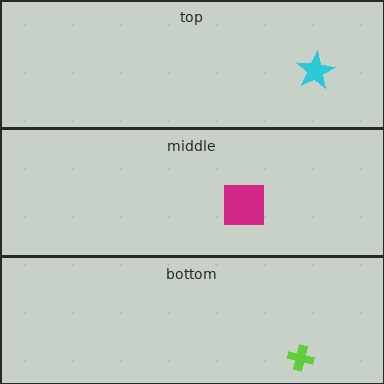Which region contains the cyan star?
The top region.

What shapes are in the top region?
The cyan star.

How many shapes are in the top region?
1.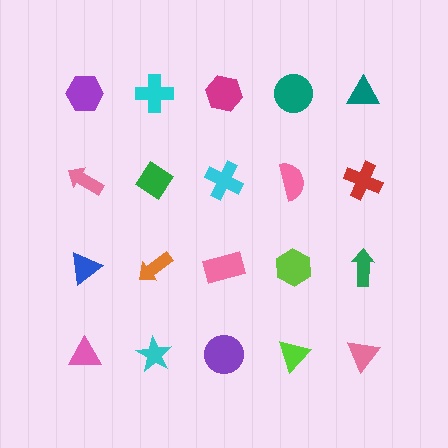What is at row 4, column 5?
A pink triangle.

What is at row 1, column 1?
A purple hexagon.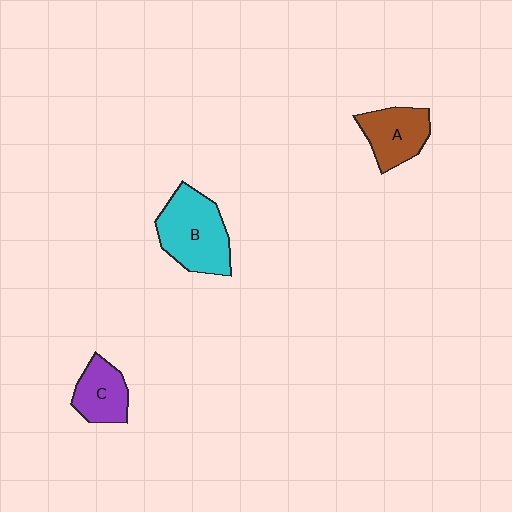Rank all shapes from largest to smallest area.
From largest to smallest: B (cyan), A (brown), C (purple).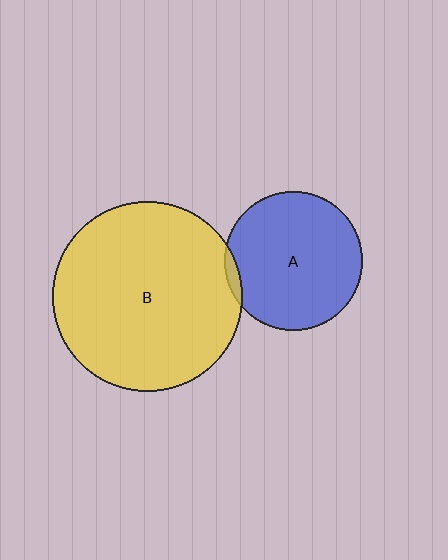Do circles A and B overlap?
Yes.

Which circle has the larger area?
Circle B (yellow).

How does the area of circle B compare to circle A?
Approximately 1.9 times.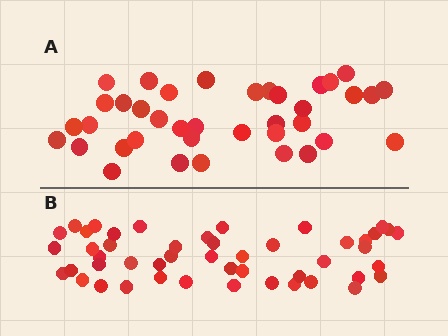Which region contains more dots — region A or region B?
Region B (the bottom region) has more dots.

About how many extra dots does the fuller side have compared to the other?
Region B has roughly 10 or so more dots than region A.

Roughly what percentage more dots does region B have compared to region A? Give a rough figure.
About 25% more.